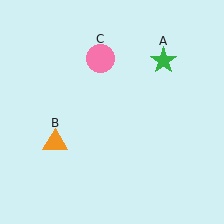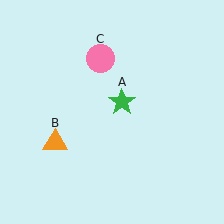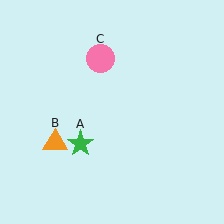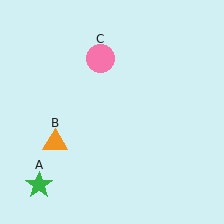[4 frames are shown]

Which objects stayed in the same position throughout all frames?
Orange triangle (object B) and pink circle (object C) remained stationary.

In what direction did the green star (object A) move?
The green star (object A) moved down and to the left.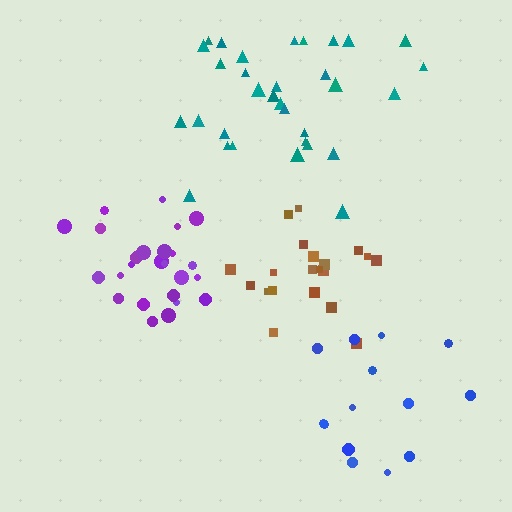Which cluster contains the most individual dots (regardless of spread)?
Teal (32).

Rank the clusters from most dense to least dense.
purple, brown, teal, blue.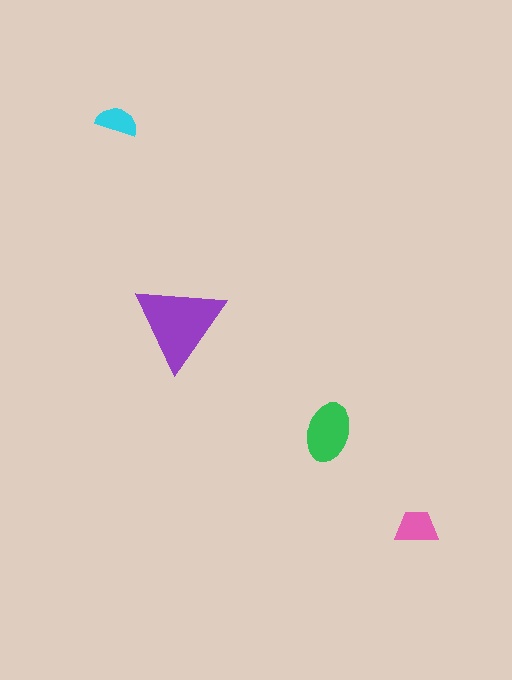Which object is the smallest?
The cyan semicircle.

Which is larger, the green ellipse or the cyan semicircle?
The green ellipse.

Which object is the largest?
The purple triangle.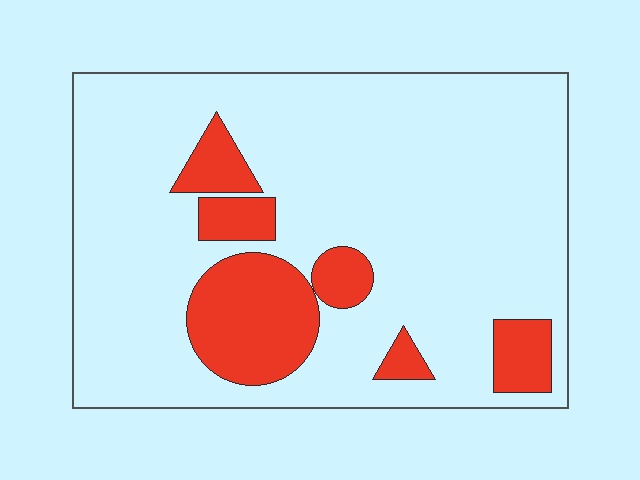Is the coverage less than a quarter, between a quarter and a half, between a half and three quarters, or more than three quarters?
Less than a quarter.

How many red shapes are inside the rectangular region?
6.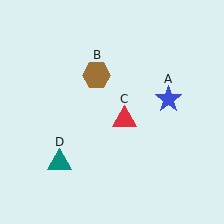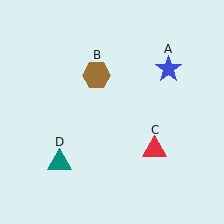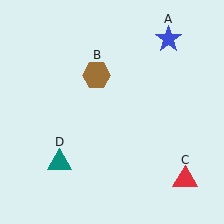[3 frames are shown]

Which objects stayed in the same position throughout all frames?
Brown hexagon (object B) and teal triangle (object D) remained stationary.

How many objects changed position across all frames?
2 objects changed position: blue star (object A), red triangle (object C).